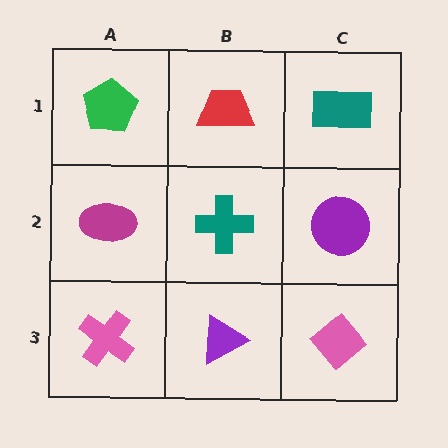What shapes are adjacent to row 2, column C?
A teal rectangle (row 1, column C), a pink diamond (row 3, column C), a teal cross (row 2, column B).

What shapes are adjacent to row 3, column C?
A purple circle (row 2, column C), a purple triangle (row 3, column B).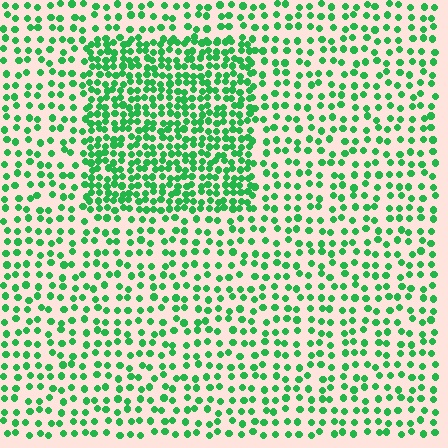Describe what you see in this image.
The image contains small green elements arranged at two different densities. A rectangle-shaped region is visible where the elements are more densely packed than the surrounding area.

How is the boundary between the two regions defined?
The boundary is defined by a change in element density (approximately 2.0x ratio). All elements are the same color, size, and shape.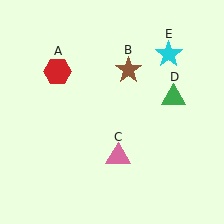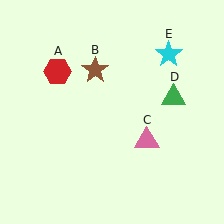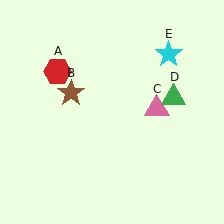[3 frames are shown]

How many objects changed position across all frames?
2 objects changed position: brown star (object B), pink triangle (object C).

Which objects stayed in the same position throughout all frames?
Red hexagon (object A) and green triangle (object D) and cyan star (object E) remained stationary.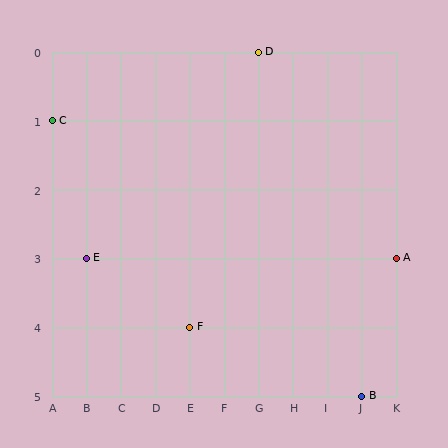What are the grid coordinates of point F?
Point F is at grid coordinates (E, 4).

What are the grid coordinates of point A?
Point A is at grid coordinates (K, 3).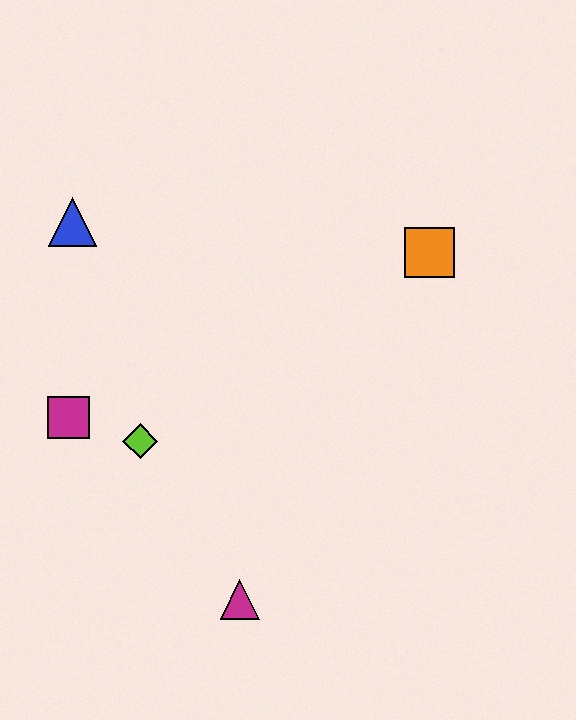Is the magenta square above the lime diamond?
Yes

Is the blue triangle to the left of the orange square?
Yes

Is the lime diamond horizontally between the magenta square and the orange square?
Yes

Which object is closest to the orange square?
The lime diamond is closest to the orange square.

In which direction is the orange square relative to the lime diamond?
The orange square is to the right of the lime diamond.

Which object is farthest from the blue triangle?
The magenta triangle is farthest from the blue triangle.